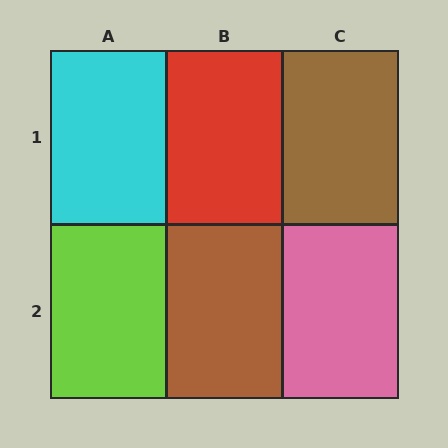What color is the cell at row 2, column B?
Brown.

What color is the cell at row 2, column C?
Pink.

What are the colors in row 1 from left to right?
Cyan, red, brown.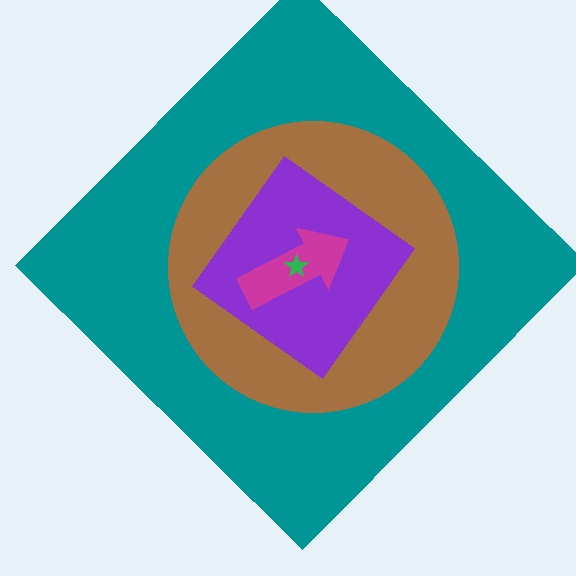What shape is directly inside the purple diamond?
The magenta arrow.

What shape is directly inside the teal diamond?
The brown circle.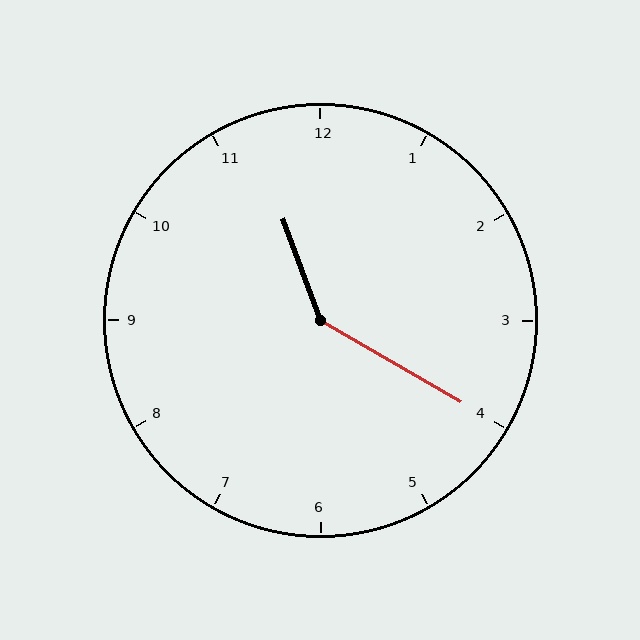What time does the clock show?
11:20.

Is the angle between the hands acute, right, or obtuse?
It is obtuse.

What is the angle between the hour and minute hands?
Approximately 140 degrees.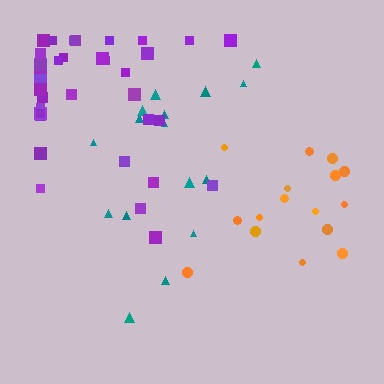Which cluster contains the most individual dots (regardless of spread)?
Purple (35).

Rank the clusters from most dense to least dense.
purple, orange, teal.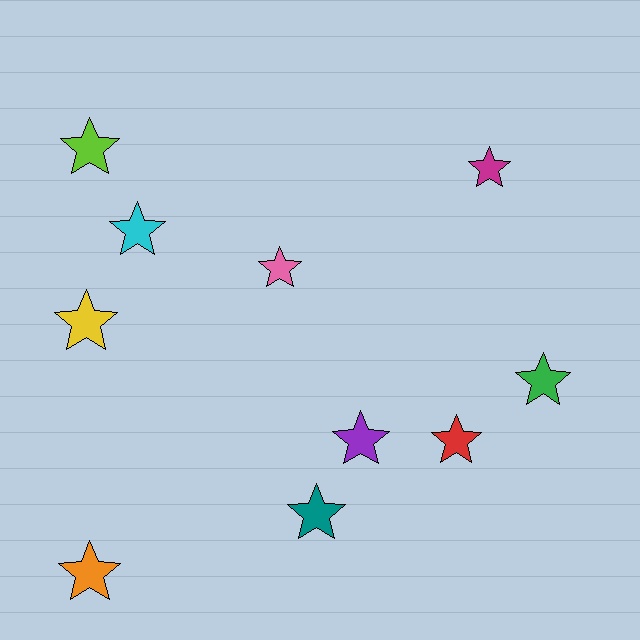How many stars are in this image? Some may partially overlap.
There are 10 stars.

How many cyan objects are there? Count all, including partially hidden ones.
There is 1 cyan object.